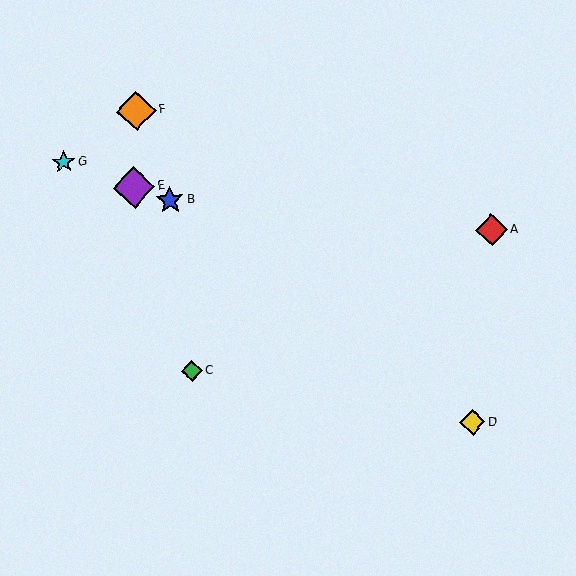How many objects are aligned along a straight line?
3 objects (B, E, G) are aligned along a straight line.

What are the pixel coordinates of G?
Object G is at (64, 162).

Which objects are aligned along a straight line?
Objects B, E, G are aligned along a straight line.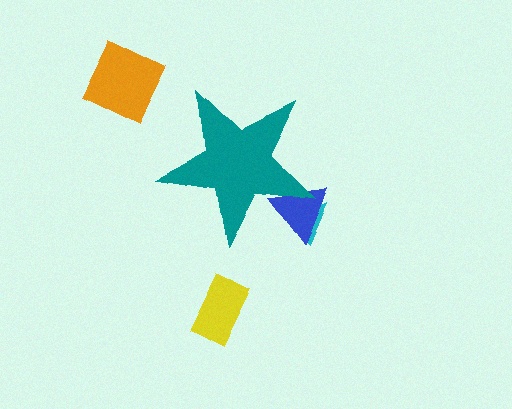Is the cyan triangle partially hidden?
Yes, the cyan triangle is partially hidden behind the teal star.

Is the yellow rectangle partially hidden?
No, the yellow rectangle is fully visible.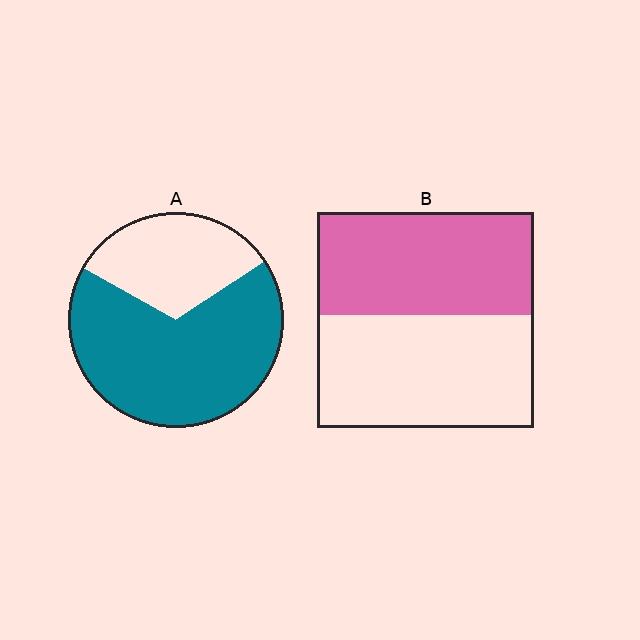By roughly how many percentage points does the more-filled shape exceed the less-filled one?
By roughly 20 percentage points (A over B).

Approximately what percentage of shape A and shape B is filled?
A is approximately 70% and B is approximately 50%.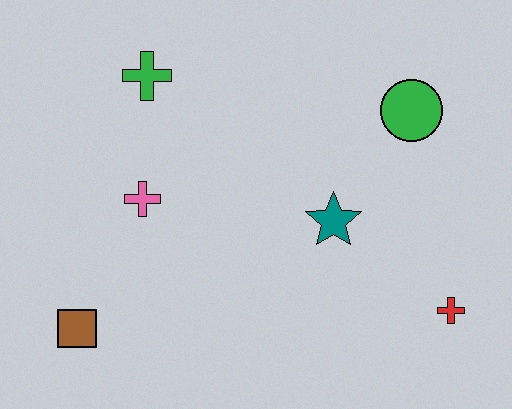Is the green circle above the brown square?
Yes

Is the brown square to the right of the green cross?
No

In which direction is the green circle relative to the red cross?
The green circle is above the red cross.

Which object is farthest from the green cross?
The red cross is farthest from the green cross.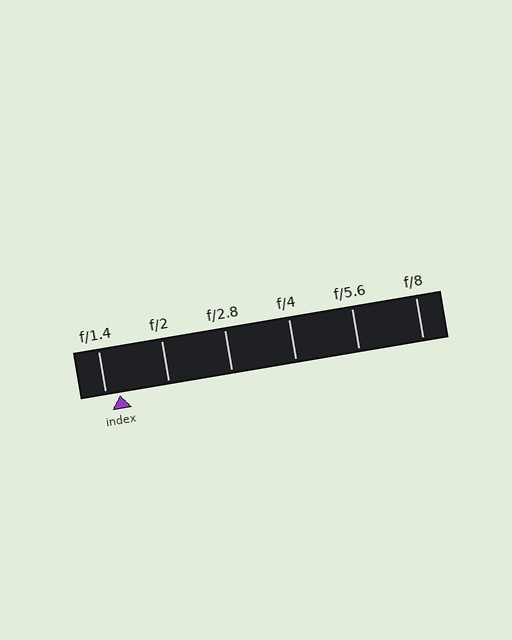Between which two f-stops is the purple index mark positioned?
The index mark is between f/1.4 and f/2.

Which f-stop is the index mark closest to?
The index mark is closest to f/1.4.